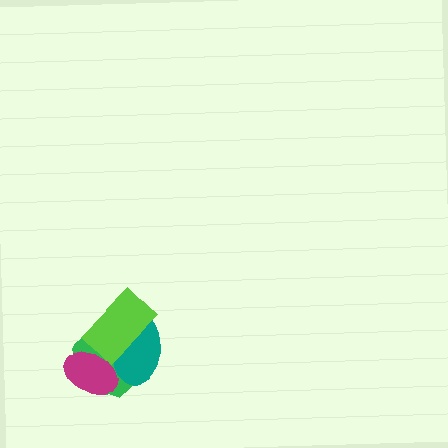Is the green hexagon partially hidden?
Yes, it is partially covered by another shape.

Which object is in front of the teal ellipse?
The lime rectangle is in front of the teal ellipse.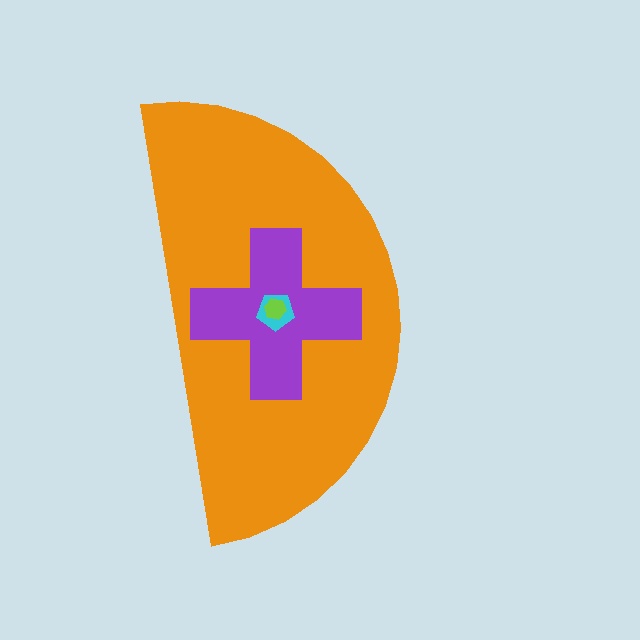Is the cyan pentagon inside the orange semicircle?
Yes.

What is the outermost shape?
The orange semicircle.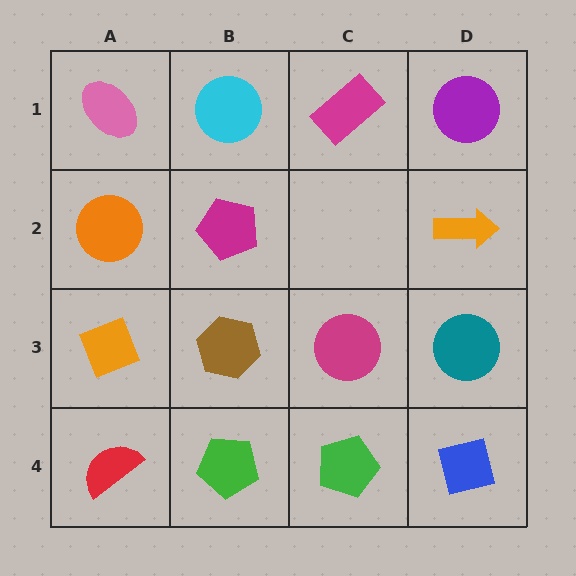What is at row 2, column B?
A magenta pentagon.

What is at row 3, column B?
A brown hexagon.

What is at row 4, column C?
A green pentagon.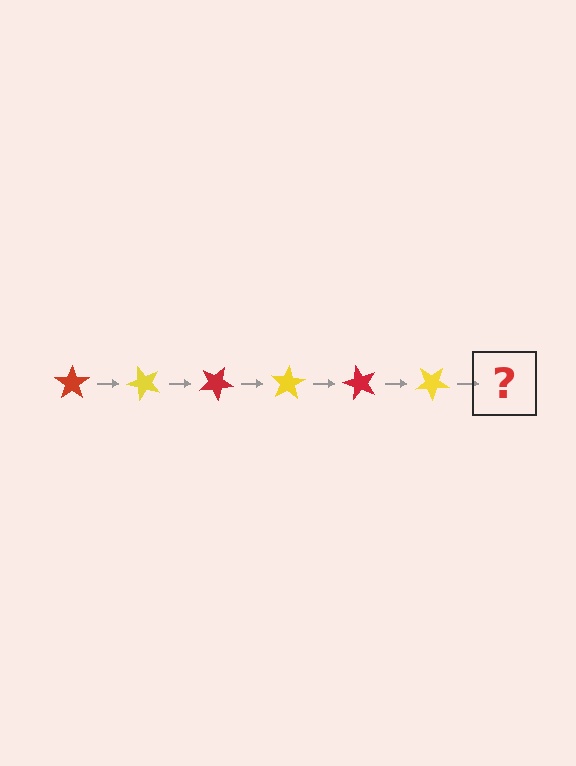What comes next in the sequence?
The next element should be a red star, rotated 300 degrees from the start.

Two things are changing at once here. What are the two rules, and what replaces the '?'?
The two rules are that it rotates 50 degrees each step and the color cycles through red and yellow. The '?' should be a red star, rotated 300 degrees from the start.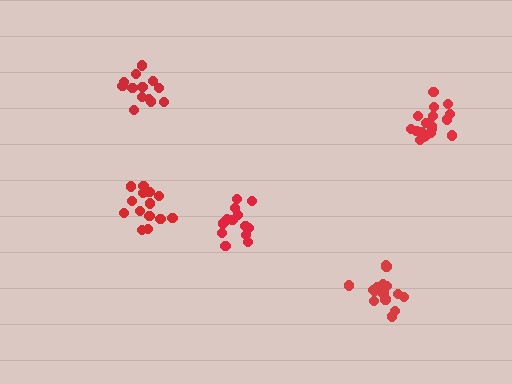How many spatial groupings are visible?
There are 5 spatial groupings.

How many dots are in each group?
Group 1: 17 dots, Group 2: 14 dots, Group 3: 14 dots, Group 4: 19 dots, Group 5: 15 dots (79 total).